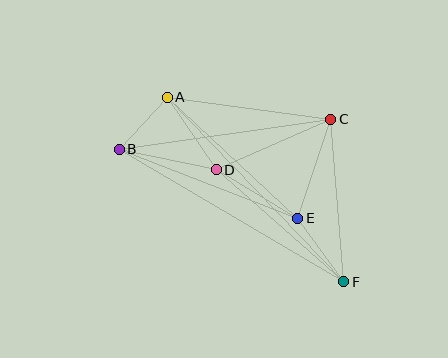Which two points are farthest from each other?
Points B and F are farthest from each other.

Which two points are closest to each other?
Points A and B are closest to each other.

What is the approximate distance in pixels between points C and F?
The distance between C and F is approximately 163 pixels.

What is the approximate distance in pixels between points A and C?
The distance between A and C is approximately 165 pixels.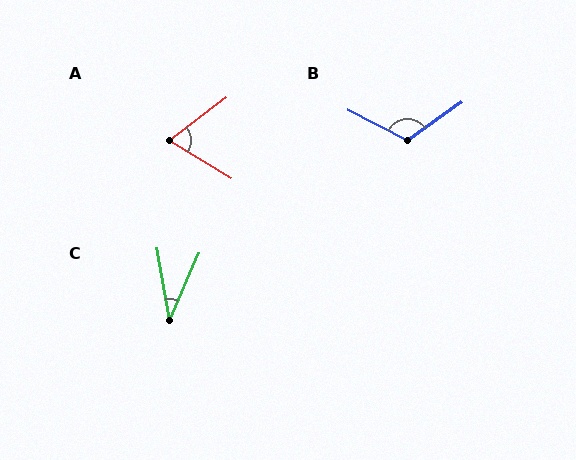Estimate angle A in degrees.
Approximately 69 degrees.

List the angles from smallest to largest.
C (33°), A (69°), B (117°).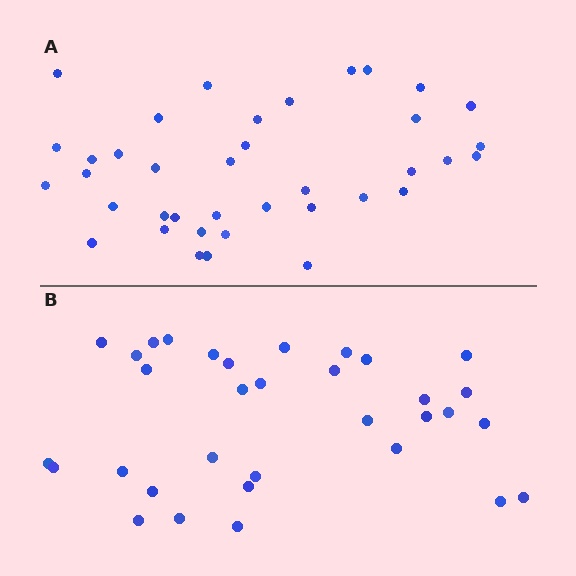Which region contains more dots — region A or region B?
Region A (the top region) has more dots.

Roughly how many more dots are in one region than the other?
Region A has about 5 more dots than region B.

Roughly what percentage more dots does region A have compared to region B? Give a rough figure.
About 15% more.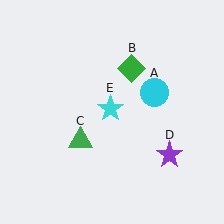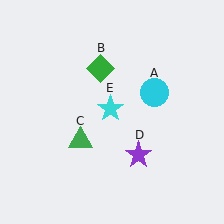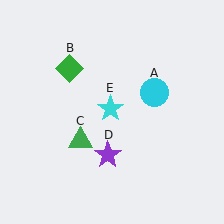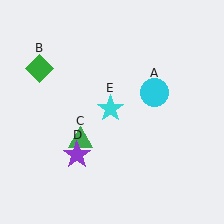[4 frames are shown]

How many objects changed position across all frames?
2 objects changed position: green diamond (object B), purple star (object D).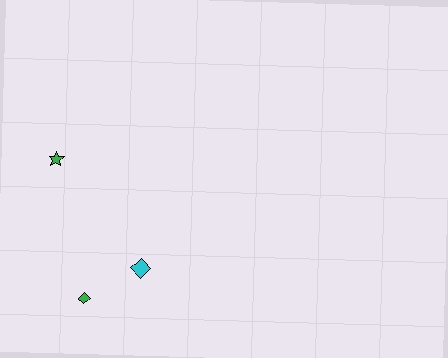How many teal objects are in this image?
There are no teal objects.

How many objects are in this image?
There are 3 objects.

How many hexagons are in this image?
There are no hexagons.